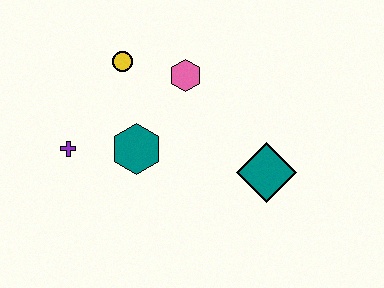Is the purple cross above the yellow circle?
No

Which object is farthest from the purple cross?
The teal diamond is farthest from the purple cross.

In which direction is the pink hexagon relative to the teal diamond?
The pink hexagon is above the teal diamond.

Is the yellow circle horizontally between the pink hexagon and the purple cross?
Yes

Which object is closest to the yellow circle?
The pink hexagon is closest to the yellow circle.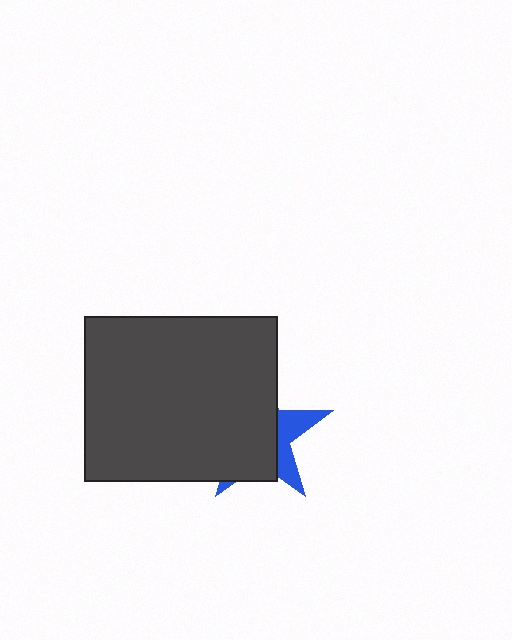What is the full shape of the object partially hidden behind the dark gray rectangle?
The partially hidden object is a blue star.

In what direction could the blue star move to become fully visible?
The blue star could move right. That would shift it out from behind the dark gray rectangle entirely.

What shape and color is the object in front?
The object in front is a dark gray rectangle.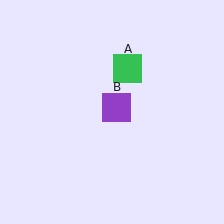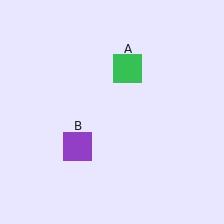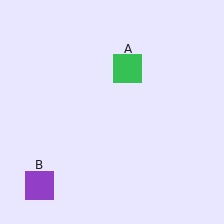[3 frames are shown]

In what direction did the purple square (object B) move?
The purple square (object B) moved down and to the left.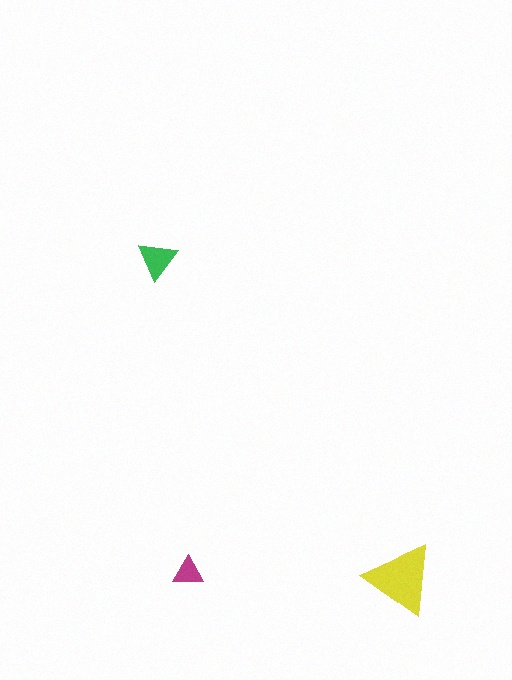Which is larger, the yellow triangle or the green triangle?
The yellow one.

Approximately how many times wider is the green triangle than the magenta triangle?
About 1.5 times wider.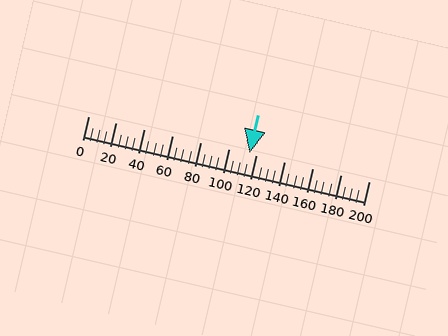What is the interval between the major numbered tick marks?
The major tick marks are spaced 20 units apart.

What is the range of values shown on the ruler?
The ruler shows values from 0 to 200.